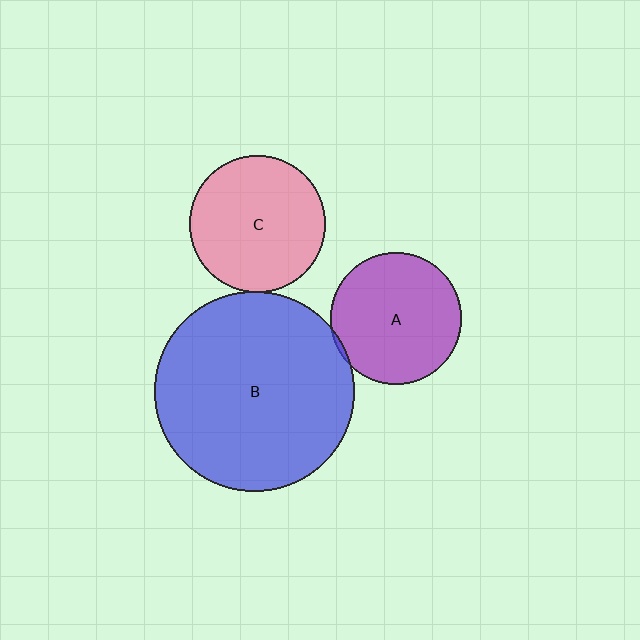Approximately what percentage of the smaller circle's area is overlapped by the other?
Approximately 5%.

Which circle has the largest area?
Circle B (blue).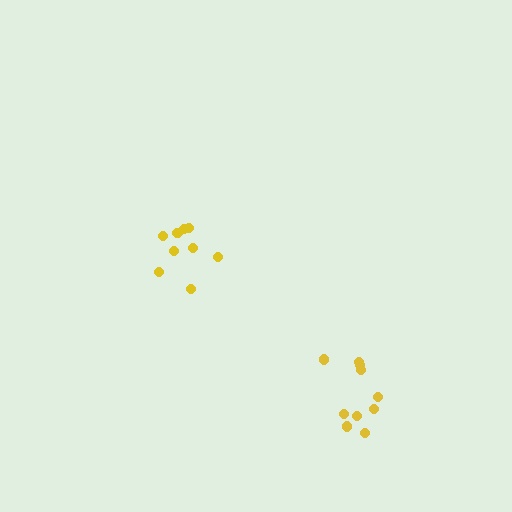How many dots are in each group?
Group 1: 9 dots, Group 2: 10 dots (19 total).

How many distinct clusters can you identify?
There are 2 distinct clusters.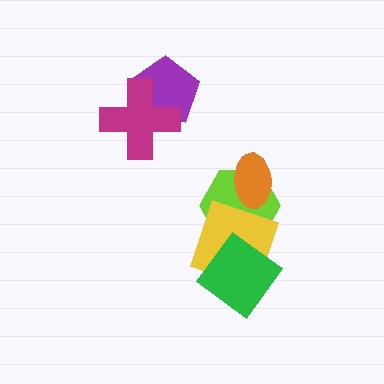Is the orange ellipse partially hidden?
Yes, it is partially covered by another shape.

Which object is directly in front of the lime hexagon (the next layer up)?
The orange ellipse is directly in front of the lime hexagon.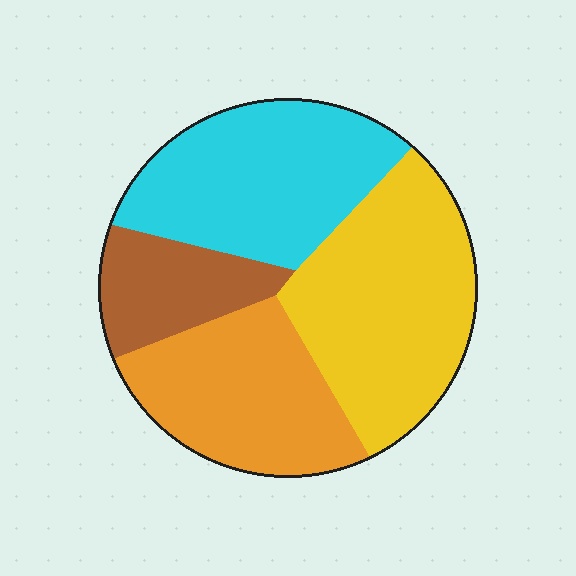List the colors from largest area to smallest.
From largest to smallest: yellow, cyan, orange, brown.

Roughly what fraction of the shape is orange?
Orange covers 25% of the shape.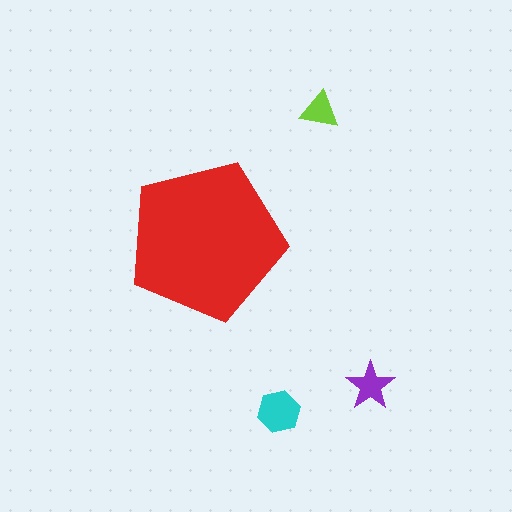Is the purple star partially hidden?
No, the purple star is fully visible.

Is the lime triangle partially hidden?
No, the lime triangle is fully visible.